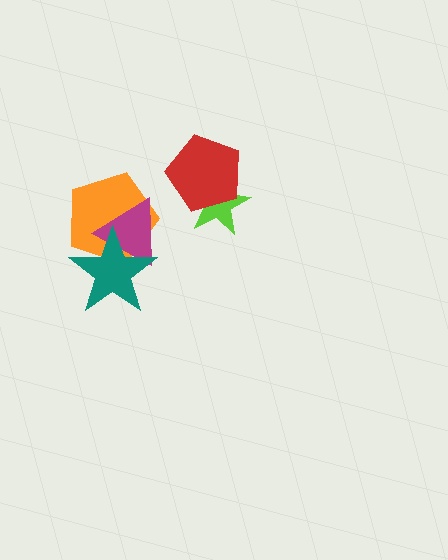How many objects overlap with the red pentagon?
1 object overlaps with the red pentagon.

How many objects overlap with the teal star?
2 objects overlap with the teal star.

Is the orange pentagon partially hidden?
Yes, it is partially covered by another shape.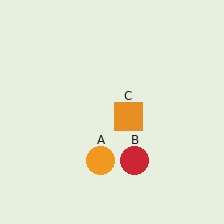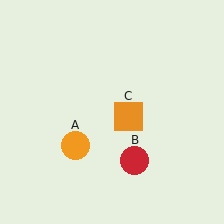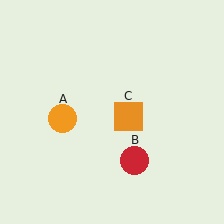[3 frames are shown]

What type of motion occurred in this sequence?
The orange circle (object A) rotated clockwise around the center of the scene.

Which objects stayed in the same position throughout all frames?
Red circle (object B) and orange square (object C) remained stationary.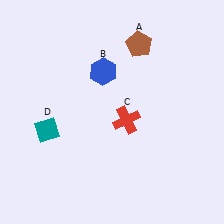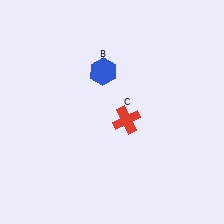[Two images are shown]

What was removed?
The teal diamond (D), the brown pentagon (A) were removed in Image 2.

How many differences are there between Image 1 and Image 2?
There are 2 differences between the two images.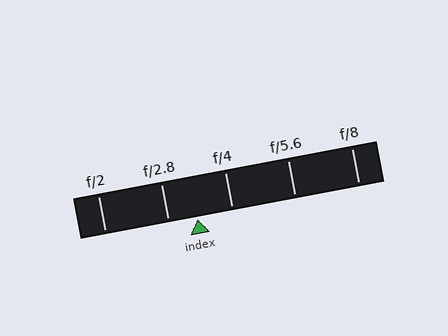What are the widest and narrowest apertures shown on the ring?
The widest aperture shown is f/2 and the narrowest is f/8.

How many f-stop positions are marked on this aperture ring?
There are 5 f-stop positions marked.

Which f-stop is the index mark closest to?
The index mark is closest to f/2.8.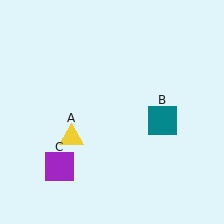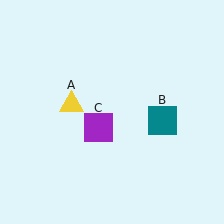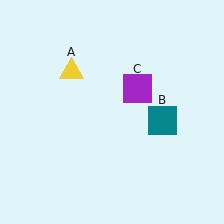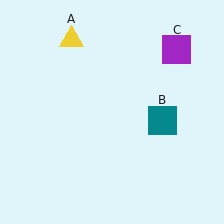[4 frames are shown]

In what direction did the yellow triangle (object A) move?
The yellow triangle (object A) moved up.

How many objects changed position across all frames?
2 objects changed position: yellow triangle (object A), purple square (object C).